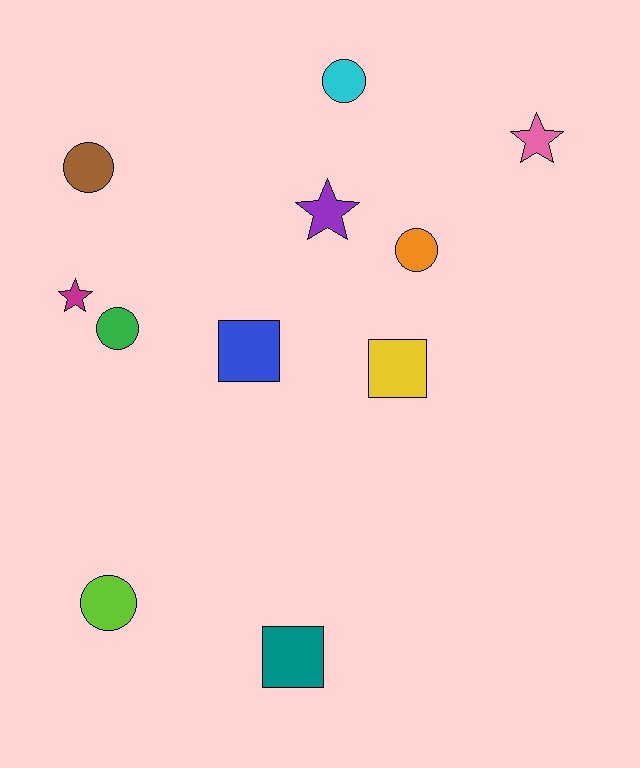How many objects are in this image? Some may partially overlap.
There are 11 objects.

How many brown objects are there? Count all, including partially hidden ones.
There is 1 brown object.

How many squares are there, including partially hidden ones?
There are 3 squares.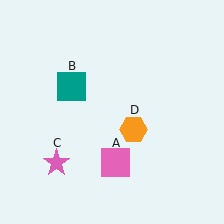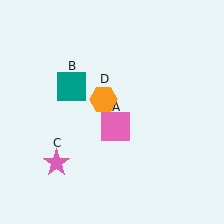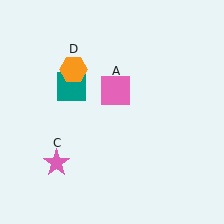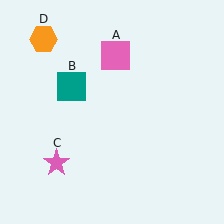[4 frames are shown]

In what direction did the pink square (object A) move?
The pink square (object A) moved up.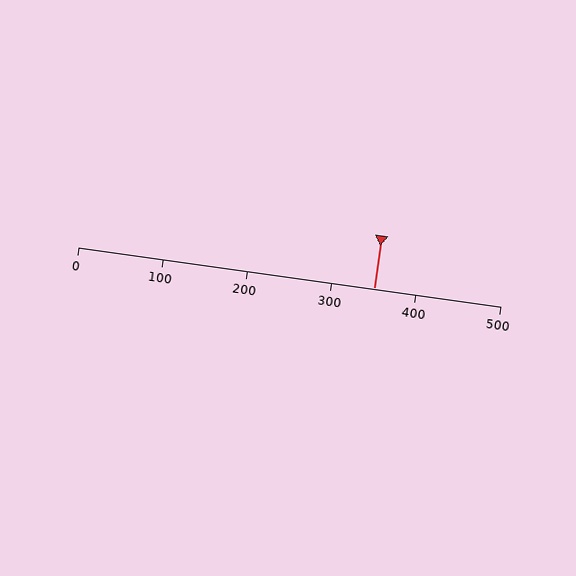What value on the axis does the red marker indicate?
The marker indicates approximately 350.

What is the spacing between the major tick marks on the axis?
The major ticks are spaced 100 apart.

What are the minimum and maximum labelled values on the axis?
The axis runs from 0 to 500.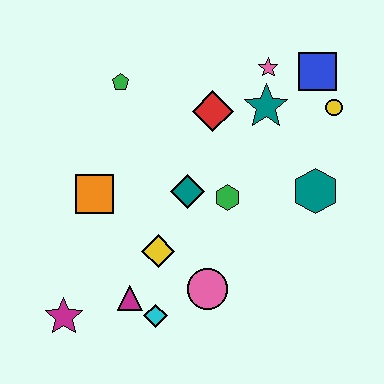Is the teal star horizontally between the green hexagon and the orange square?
No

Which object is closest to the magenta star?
The magenta triangle is closest to the magenta star.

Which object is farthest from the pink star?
The magenta star is farthest from the pink star.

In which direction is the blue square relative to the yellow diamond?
The blue square is above the yellow diamond.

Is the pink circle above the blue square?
No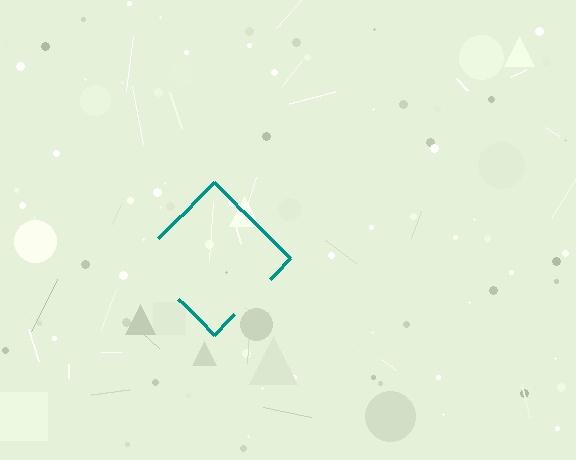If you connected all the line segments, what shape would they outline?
They would outline a diamond.